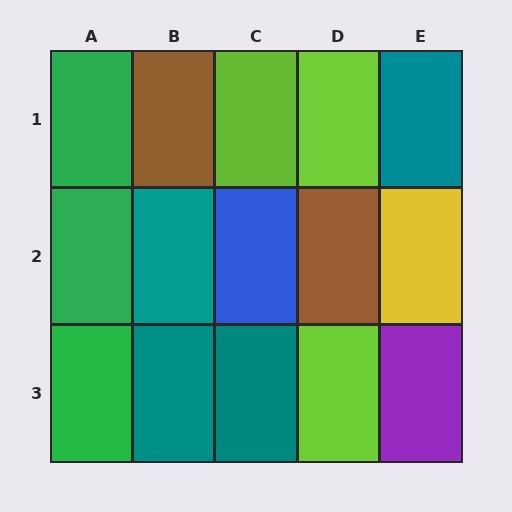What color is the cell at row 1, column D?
Lime.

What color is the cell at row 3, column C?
Teal.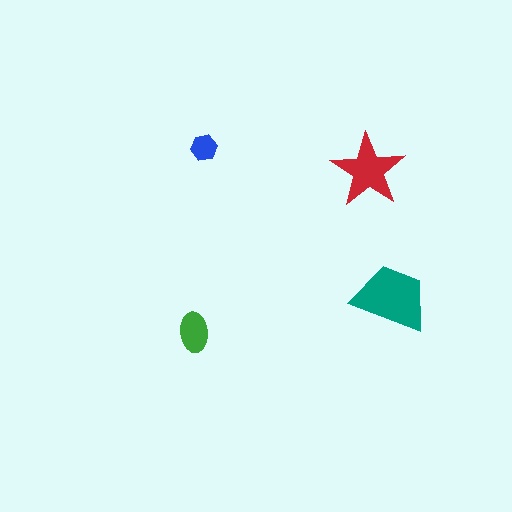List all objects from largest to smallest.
The teal trapezoid, the red star, the green ellipse, the blue hexagon.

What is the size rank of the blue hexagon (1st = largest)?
4th.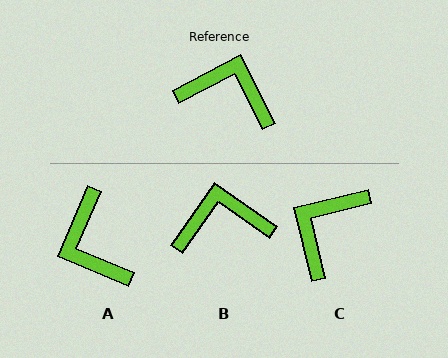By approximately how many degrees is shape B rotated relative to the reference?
Approximately 27 degrees counter-clockwise.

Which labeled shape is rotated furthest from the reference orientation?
A, about 130 degrees away.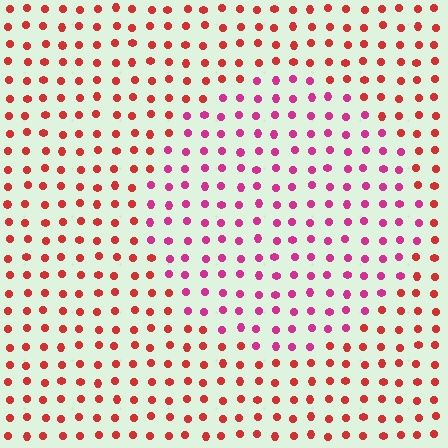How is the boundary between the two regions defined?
The boundary is defined purely by a slight shift in hue (about 36 degrees). Spacing, size, and orientation are identical on both sides.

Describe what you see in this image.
The image is filled with small red elements in a uniform arrangement. A circle-shaped region is visible where the elements are tinted to a slightly different hue, forming a subtle color boundary.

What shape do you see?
I see a circle.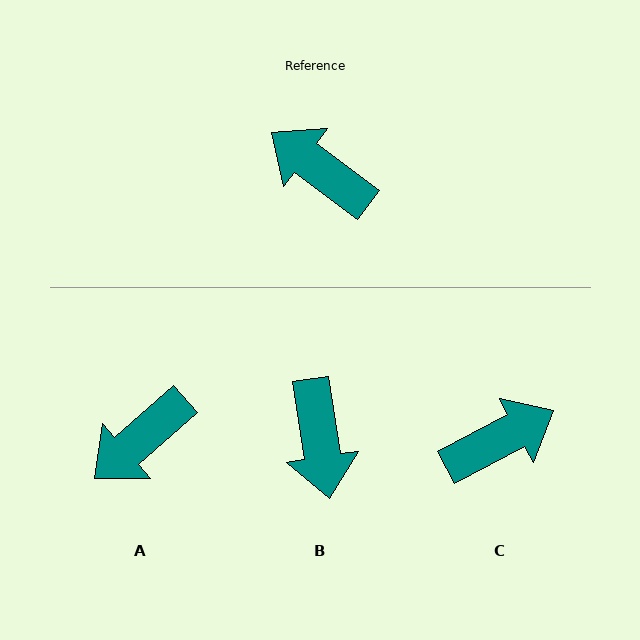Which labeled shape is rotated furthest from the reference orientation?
B, about 136 degrees away.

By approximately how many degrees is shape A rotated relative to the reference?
Approximately 78 degrees counter-clockwise.